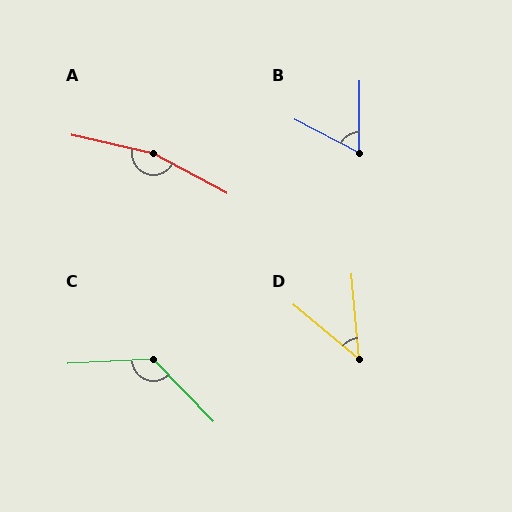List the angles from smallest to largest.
D (46°), B (63°), C (131°), A (165°).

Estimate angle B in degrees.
Approximately 63 degrees.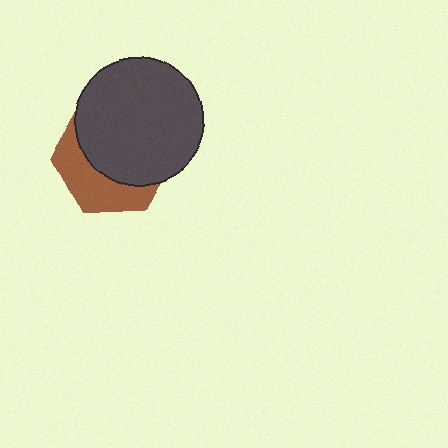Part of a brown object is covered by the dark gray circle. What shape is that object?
It is a hexagon.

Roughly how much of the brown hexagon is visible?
A small part of it is visible (roughly 38%).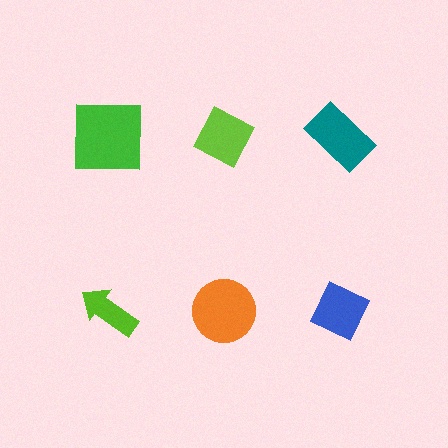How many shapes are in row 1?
3 shapes.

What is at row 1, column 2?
A lime diamond.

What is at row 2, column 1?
A lime arrow.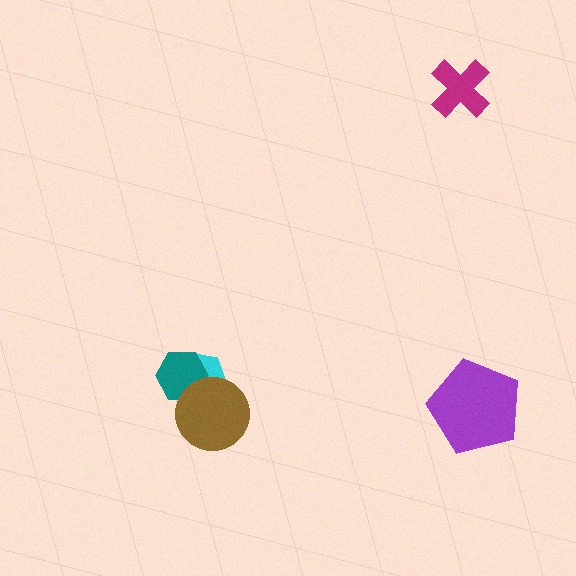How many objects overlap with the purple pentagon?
0 objects overlap with the purple pentagon.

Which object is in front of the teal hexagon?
The brown circle is in front of the teal hexagon.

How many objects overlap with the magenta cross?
0 objects overlap with the magenta cross.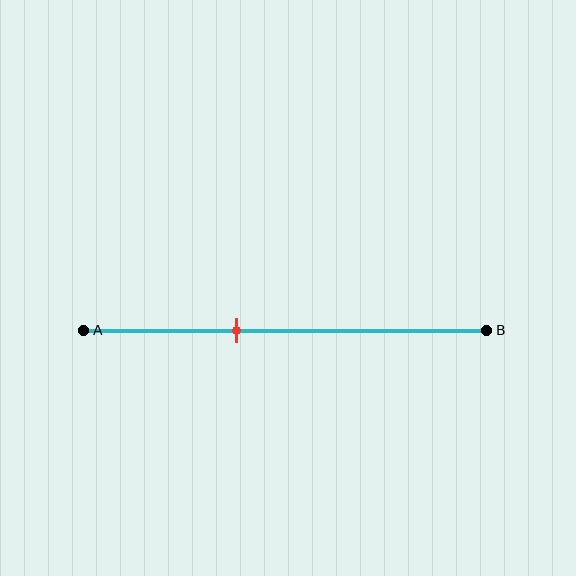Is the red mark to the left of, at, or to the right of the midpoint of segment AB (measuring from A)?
The red mark is to the left of the midpoint of segment AB.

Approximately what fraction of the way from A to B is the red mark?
The red mark is approximately 40% of the way from A to B.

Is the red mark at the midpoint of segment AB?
No, the mark is at about 40% from A, not at the 50% midpoint.